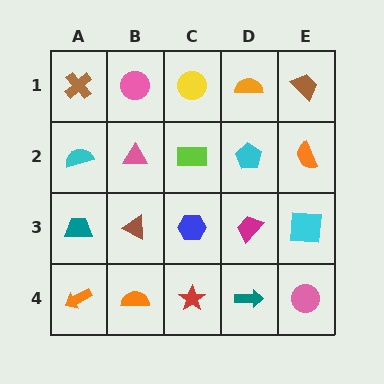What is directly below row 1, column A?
A cyan semicircle.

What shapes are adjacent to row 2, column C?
A yellow circle (row 1, column C), a blue hexagon (row 3, column C), a pink triangle (row 2, column B), a cyan pentagon (row 2, column D).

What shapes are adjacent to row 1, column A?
A cyan semicircle (row 2, column A), a pink circle (row 1, column B).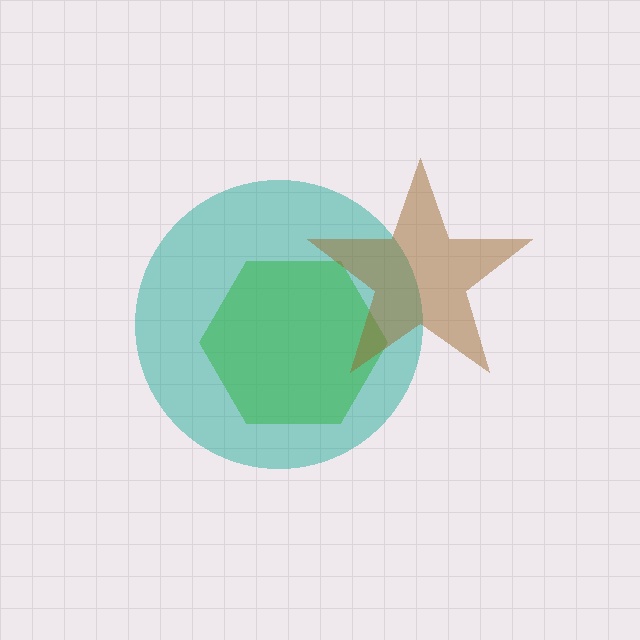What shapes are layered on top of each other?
The layered shapes are: a lime hexagon, a teal circle, a brown star.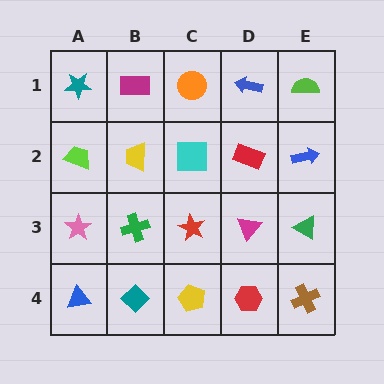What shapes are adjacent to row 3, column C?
A cyan square (row 2, column C), a yellow pentagon (row 4, column C), a green cross (row 3, column B), a magenta triangle (row 3, column D).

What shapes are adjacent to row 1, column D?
A red rectangle (row 2, column D), an orange circle (row 1, column C), a lime semicircle (row 1, column E).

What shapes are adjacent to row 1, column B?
A yellow trapezoid (row 2, column B), a teal star (row 1, column A), an orange circle (row 1, column C).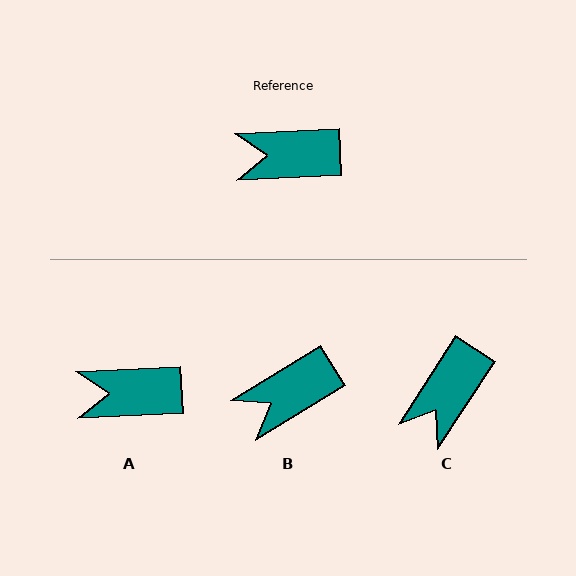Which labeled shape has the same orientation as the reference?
A.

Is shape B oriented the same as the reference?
No, it is off by about 29 degrees.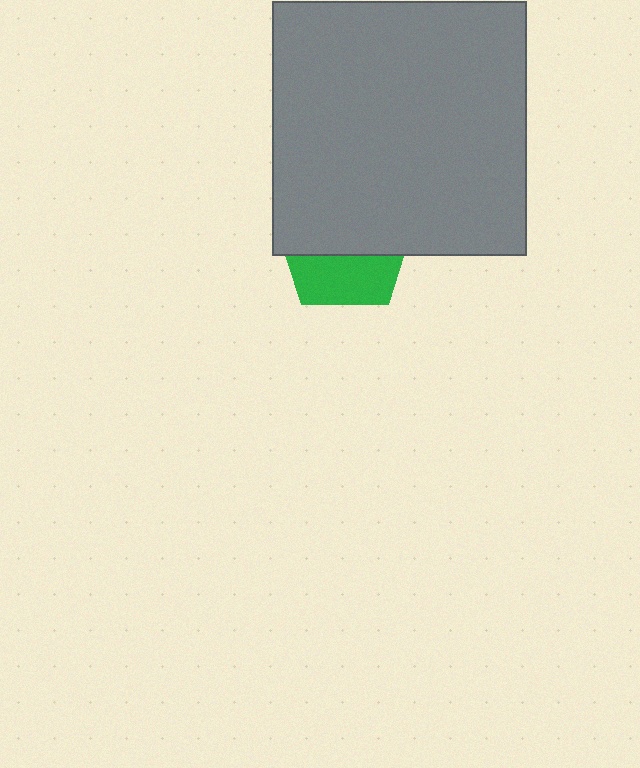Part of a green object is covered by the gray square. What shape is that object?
It is a pentagon.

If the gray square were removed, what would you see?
You would see the complete green pentagon.